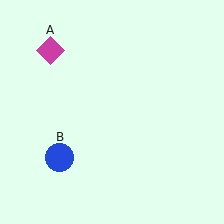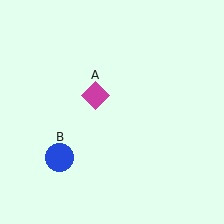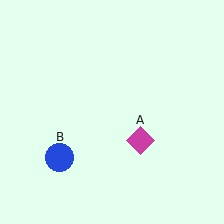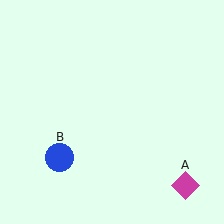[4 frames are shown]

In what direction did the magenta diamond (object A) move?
The magenta diamond (object A) moved down and to the right.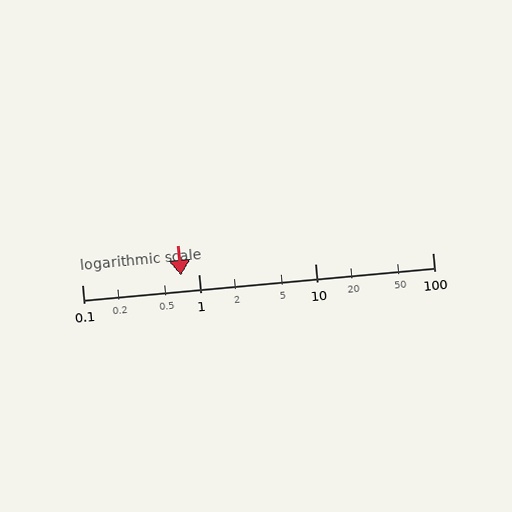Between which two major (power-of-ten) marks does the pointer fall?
The pointer is between 0.1 and 1.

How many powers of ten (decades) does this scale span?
The scale spans 3 decades, from 0.1 to 100.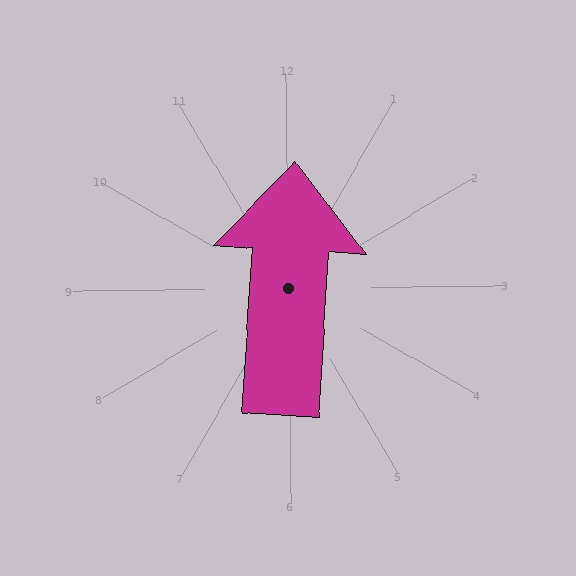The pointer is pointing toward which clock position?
Roughly 12 o'clock.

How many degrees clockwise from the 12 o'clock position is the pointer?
Approximately 4 degrees.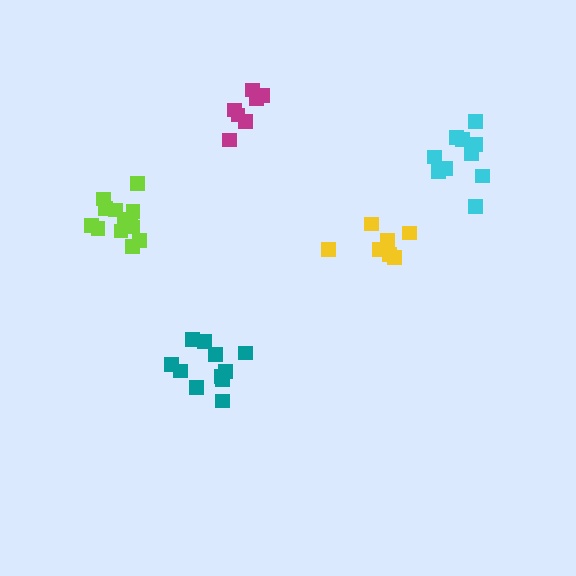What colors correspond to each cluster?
The clusters are colored: cyan, lime, teal, yellow, magenta.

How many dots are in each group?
Group 1: 10 dots, Group 2: 13 dots, Group 3: 11 dots, Group 4: 7 dots, Group 5: 7 dots (48 total).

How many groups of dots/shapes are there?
There are 5 groups.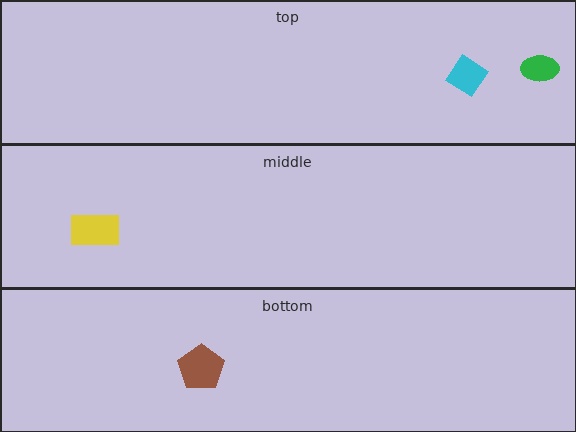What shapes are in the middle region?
The yellow rectangle.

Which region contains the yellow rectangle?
The middle region.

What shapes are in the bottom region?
The brown pentagon.